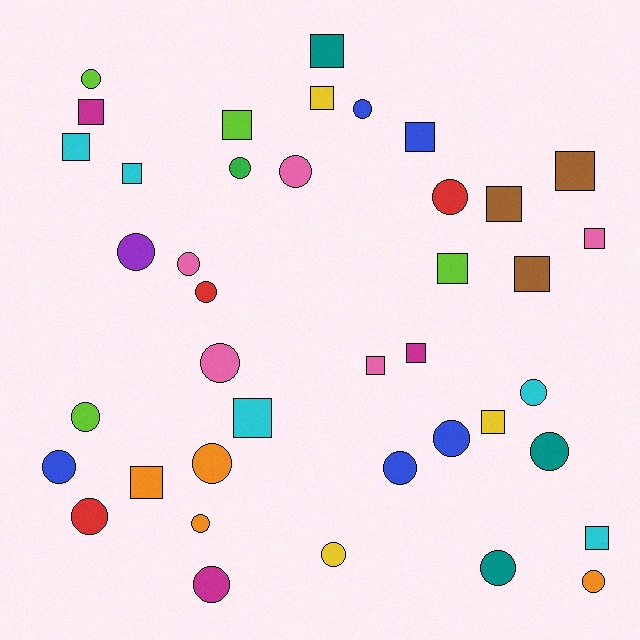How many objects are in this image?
There are 40 objects.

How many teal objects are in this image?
There are 3 teal objects.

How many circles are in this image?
There are 22 circles.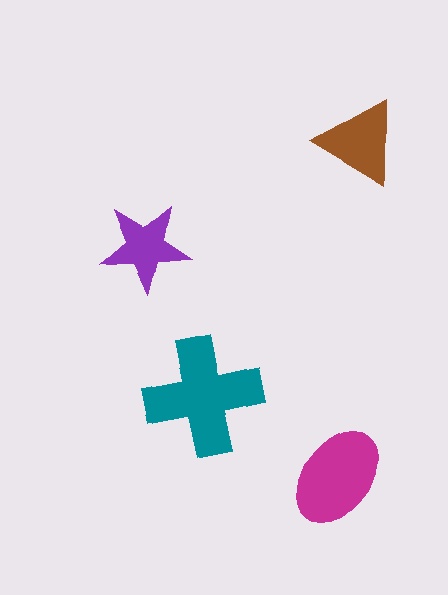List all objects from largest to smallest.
The teal cross, the magenta ellipse, the brown triangle, the purple star.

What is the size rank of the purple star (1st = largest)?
4th.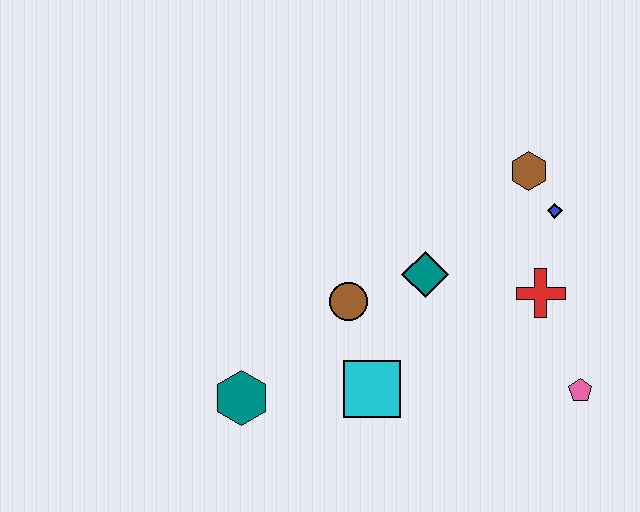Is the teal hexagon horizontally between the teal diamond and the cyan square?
No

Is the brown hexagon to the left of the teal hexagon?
No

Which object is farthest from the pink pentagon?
The teal hexagon is farthest from the pink pentagon.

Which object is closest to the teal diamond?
The brown circle is closest to the teal diamond.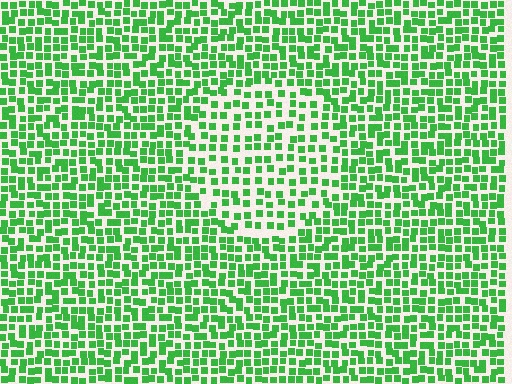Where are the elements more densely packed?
The elements are more densely packed outside the circle boundary.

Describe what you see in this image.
The image contains small green elements arranged at two different densities. A circle-shaped region is visible where the elements are less densely packed than the surrounding area.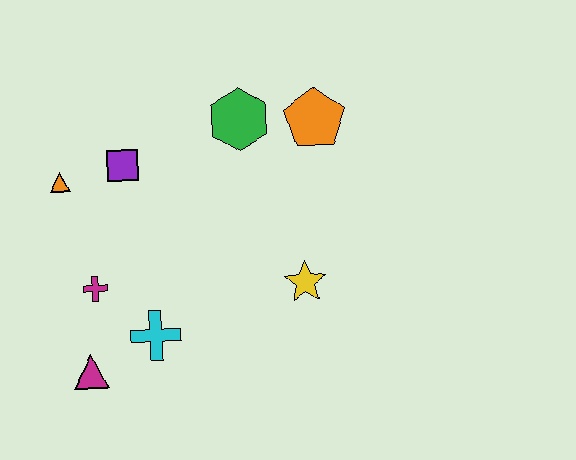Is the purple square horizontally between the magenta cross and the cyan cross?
Yes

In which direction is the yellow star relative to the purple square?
The yellow star is to the right of the purple square.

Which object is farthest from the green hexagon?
The magenta triangle is farthest from the green hexagon.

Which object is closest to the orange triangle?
The purple square is closest to the orange triangle.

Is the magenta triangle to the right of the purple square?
No